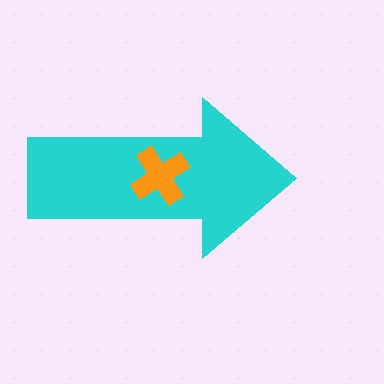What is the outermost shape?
The cyan arrow.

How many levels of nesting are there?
2.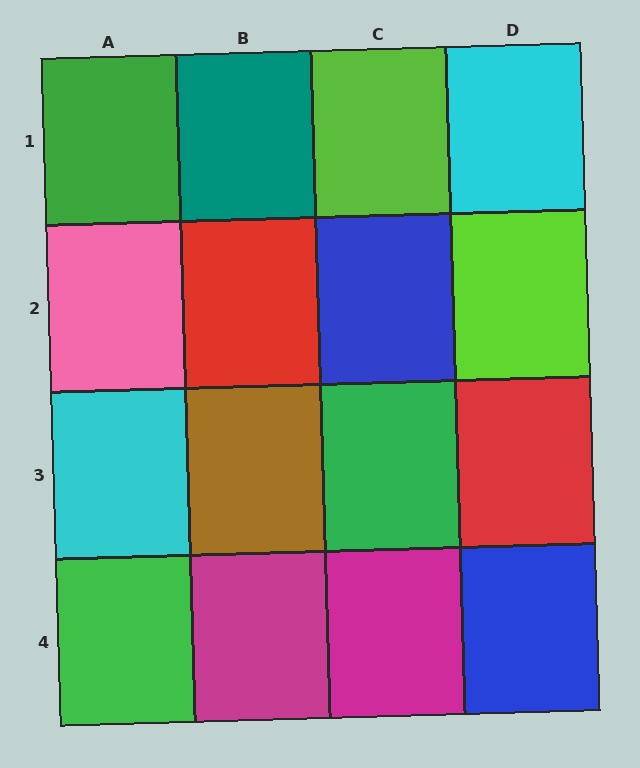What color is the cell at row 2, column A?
Pink.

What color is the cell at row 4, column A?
Green.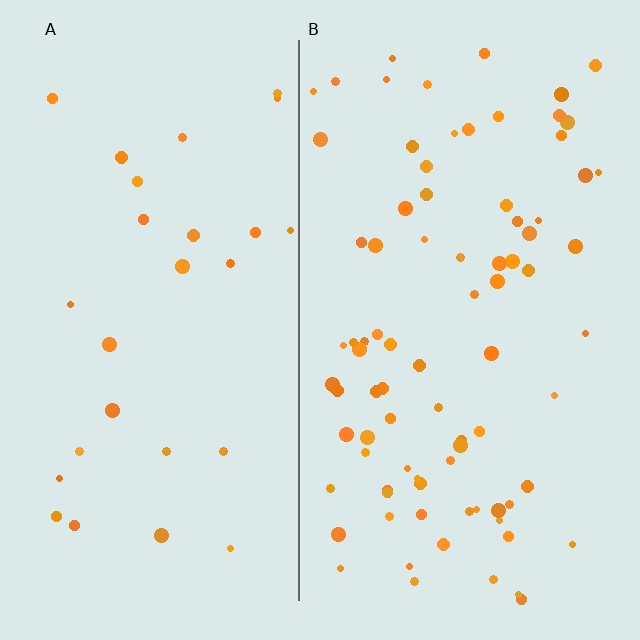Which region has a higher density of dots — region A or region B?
B (the right).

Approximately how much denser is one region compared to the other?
Approximately 3.0× — region B over region A.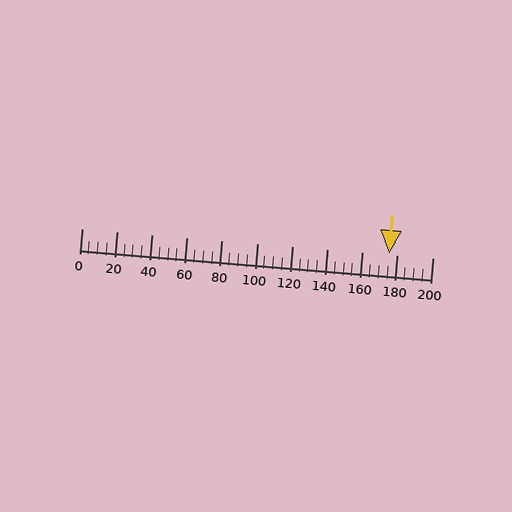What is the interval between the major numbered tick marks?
The major tick marks are spaced 20 units apart.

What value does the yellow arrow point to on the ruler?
The yellow arrow points to approximately 175.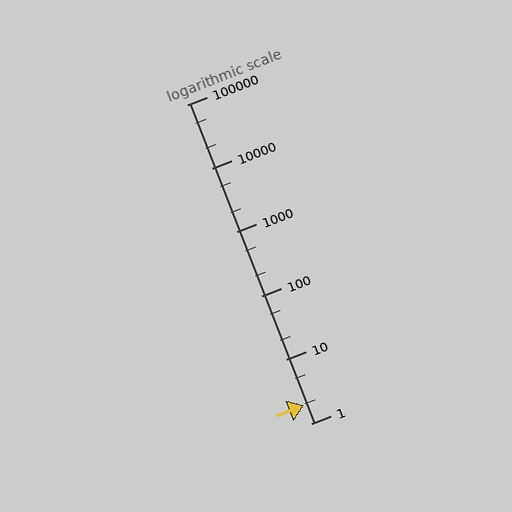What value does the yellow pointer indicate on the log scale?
The pointer indicates approximately 1.9.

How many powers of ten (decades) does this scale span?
The scale spans 5 decades, from 1 to 100000.